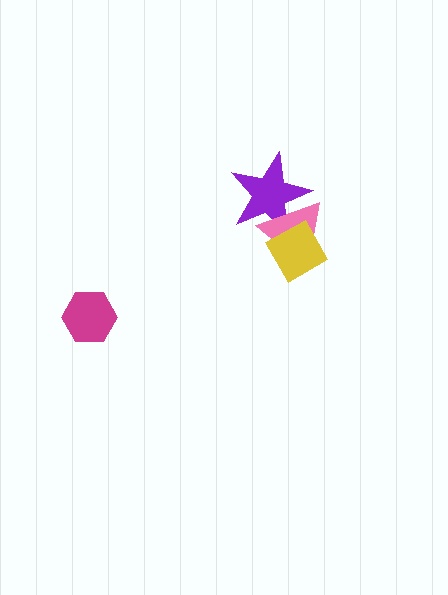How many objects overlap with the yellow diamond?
2 objects overlap with the yellow diamond.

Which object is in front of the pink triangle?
The yellow diamond is in front of the pink triangle.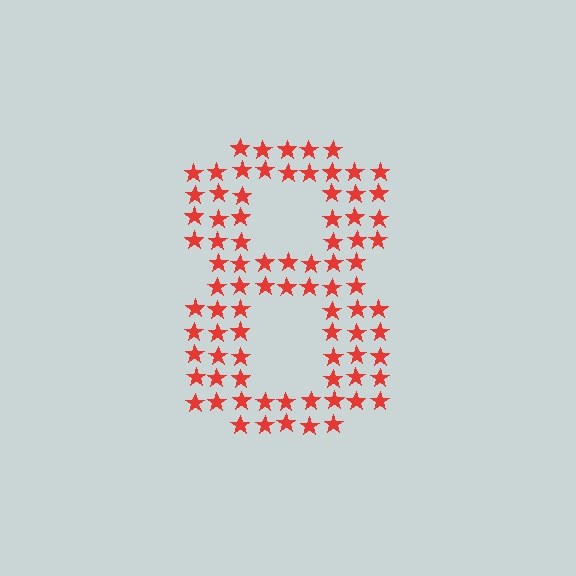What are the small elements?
The small elements are stars.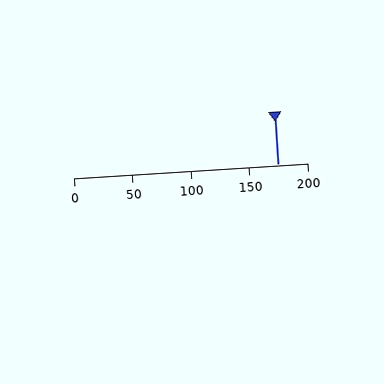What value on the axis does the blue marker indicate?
The marker indicates approximately 175.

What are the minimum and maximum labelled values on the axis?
The axis runs from 0 to 200.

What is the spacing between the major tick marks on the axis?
The major ticks are spaced 50 apart.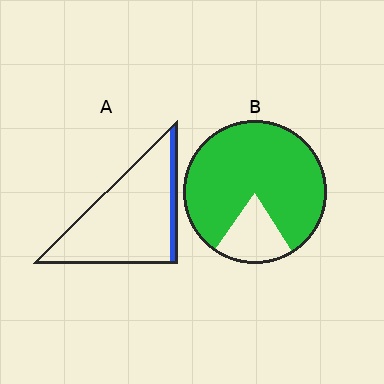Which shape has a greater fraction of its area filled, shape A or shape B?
Shape B.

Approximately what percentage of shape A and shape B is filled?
A is approximately 10% and B is approximately 80%.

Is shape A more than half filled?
No.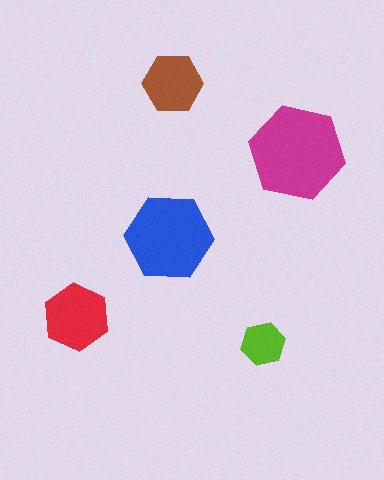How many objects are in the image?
There are 5 objects in the image.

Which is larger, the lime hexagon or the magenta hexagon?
The magenta one.